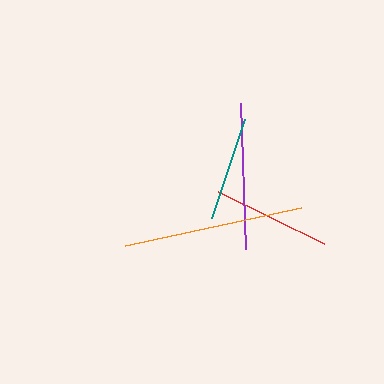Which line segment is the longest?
The orange line is the longest at approximately 180 pixels.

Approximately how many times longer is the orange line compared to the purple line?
The orange line is approximately 1.2 times the length of the purple line.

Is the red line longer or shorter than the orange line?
The orange line is longer than the red line.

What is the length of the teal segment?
The teal segment is approximately 104 pixels long.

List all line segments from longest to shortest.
From longest to shortest: orange, purple, red, teal.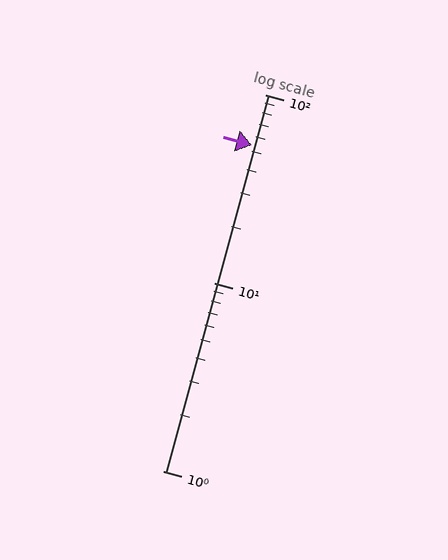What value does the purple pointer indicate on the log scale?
The pointer indicates approximately 54.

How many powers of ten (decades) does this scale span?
The scale spans 2 decades, from 1 to 100.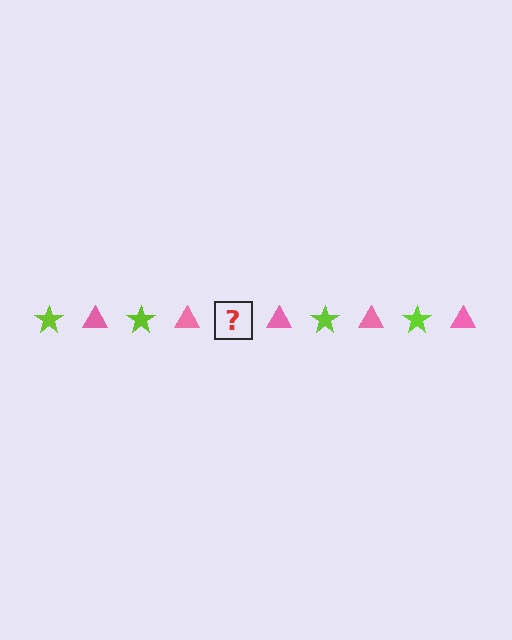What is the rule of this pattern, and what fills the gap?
The rule is that the pattern alternates between lime star and pink triangle. The gap should be filled with a lime star.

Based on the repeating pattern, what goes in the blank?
The blank should be a lime star.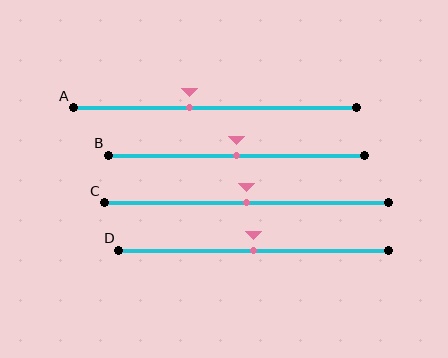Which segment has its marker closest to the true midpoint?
Segment B has its marker closest to the true midpoint.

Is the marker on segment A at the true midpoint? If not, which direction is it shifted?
No, the marker on segment A is shifted to the left by about 9% of the segment length.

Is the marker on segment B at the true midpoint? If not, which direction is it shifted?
Yes, the marker on segment B is at the true midpoint.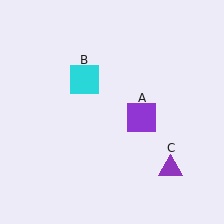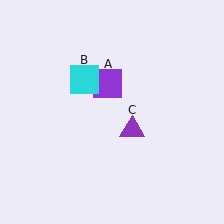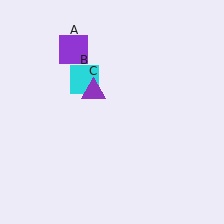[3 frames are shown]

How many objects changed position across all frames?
2 objects changed position: purple square (object A), purple triangle (object C).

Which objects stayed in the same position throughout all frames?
Cyan square (object B) remained stationary.